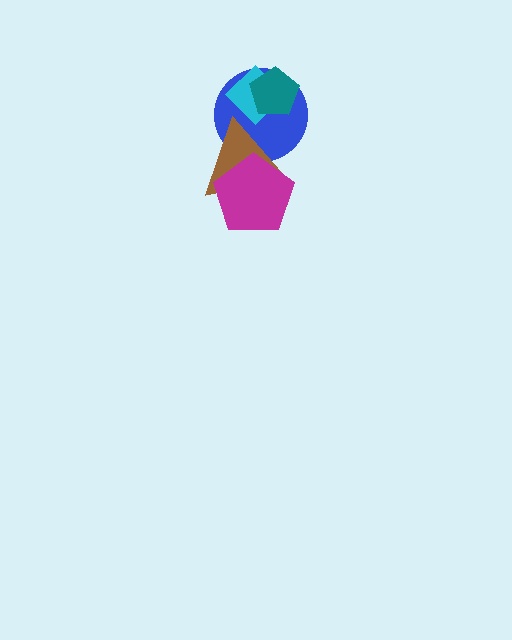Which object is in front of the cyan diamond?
The teal pentagon is in front of the cyan diamond.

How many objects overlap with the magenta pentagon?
1 object overlaps with the magenta pentagon.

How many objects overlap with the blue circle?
3 objects overlap with the blue circle.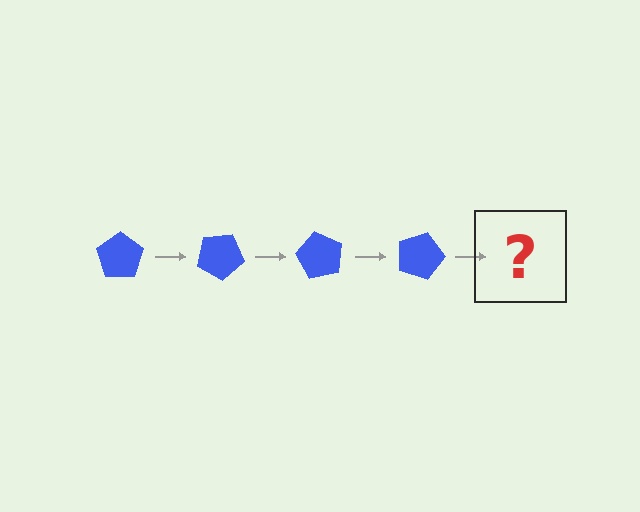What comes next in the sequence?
The next element should be a blue pentagon rotated 120 degrees.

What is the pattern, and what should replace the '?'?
The pattern is that the pentagon rotates 30 degrees each step. The '?' should be a blue pentagon rotated 120 degrees.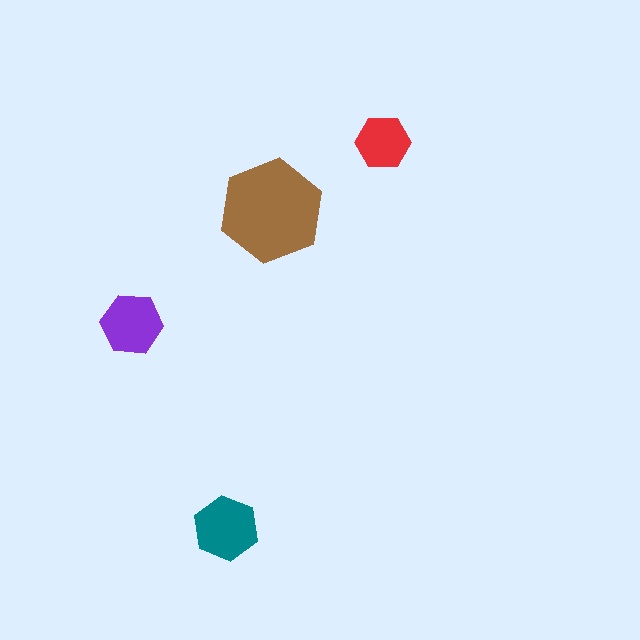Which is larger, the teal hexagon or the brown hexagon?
The brown one.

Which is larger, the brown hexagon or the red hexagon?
The brown one.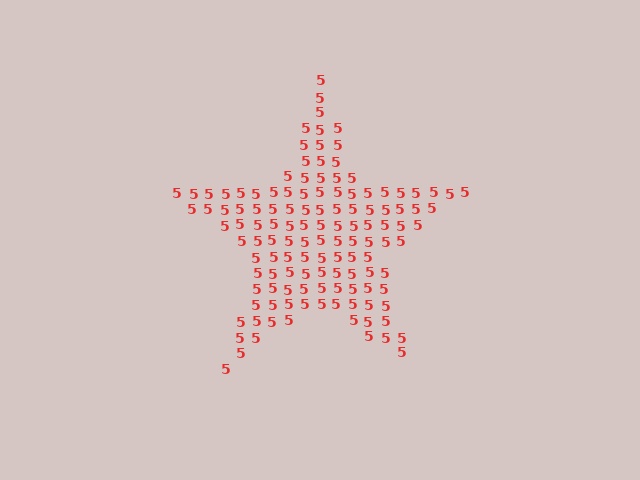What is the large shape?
The large shape is a star.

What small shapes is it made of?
It is made of small digit 5's.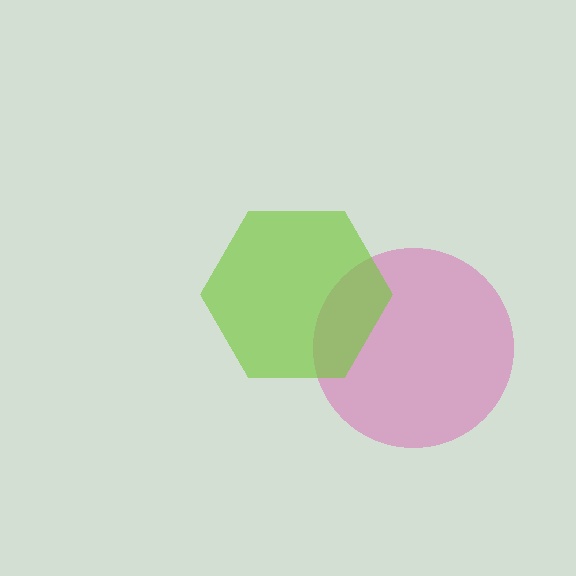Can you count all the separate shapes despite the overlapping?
Yes, there are 2 separate shapes.